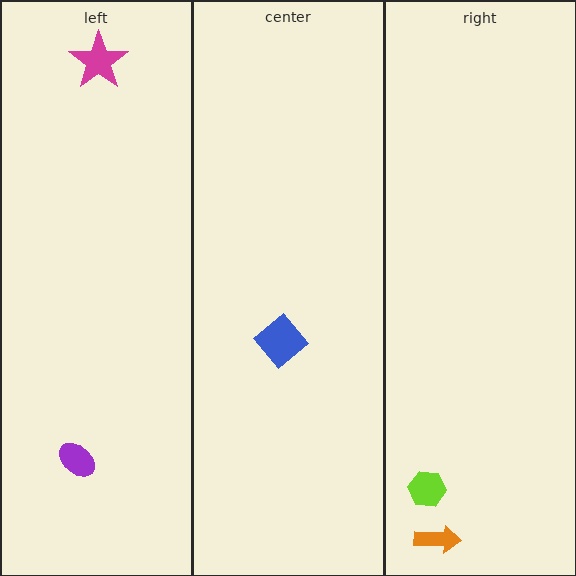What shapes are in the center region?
The blue diamond.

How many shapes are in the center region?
1.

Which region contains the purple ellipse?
The left region.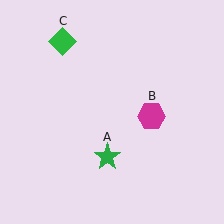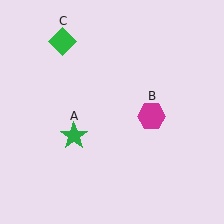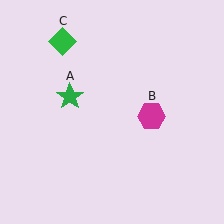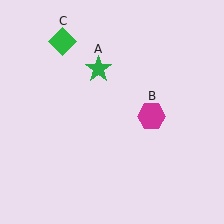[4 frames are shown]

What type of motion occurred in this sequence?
The green star (object A) rotated clockwise around the center of the scene.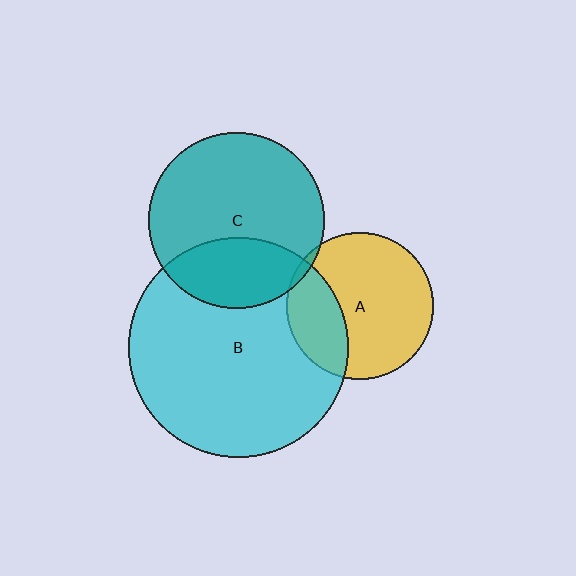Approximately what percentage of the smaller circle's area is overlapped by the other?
Approximately 5%.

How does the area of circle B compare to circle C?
Approximately 1.6 times.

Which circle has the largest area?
Circle B (cyan).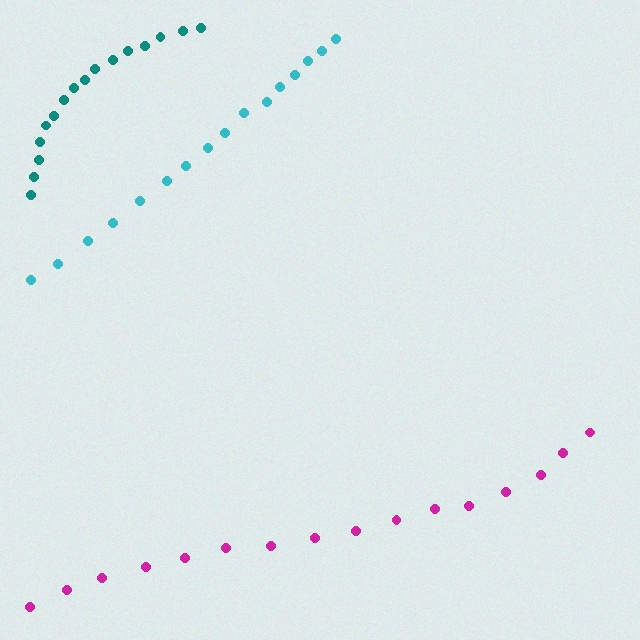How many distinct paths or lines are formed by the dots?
There are 3 distinct paths.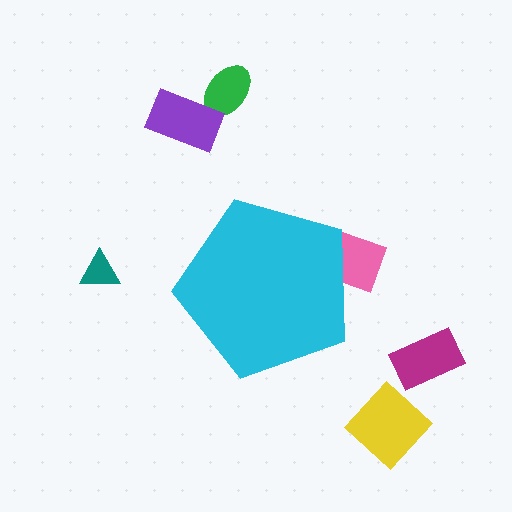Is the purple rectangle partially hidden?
No, the purple rectangle is fully visible.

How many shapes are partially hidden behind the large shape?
1 shape is partially hidden.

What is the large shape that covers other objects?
A cyan pentagon.